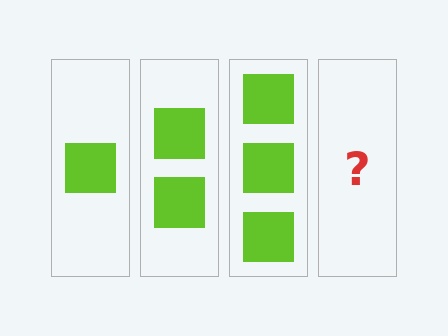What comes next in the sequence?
The next element should be 4 squares.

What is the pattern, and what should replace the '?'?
The pattern is that each step adds one more square. The '?' should be 4 squares.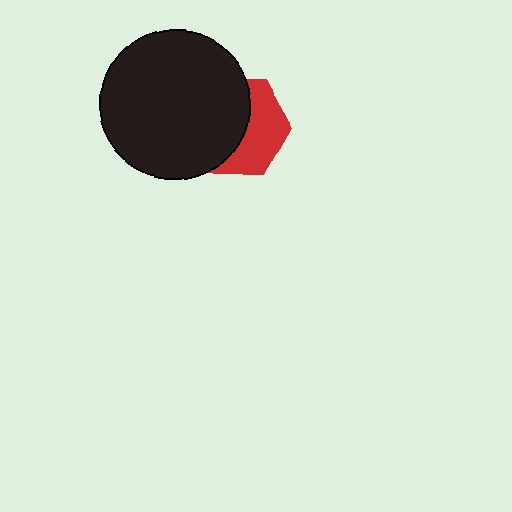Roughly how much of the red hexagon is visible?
About half of it is visible (roughly 46%).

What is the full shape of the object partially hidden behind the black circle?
The partially hidden object is a red hexagon.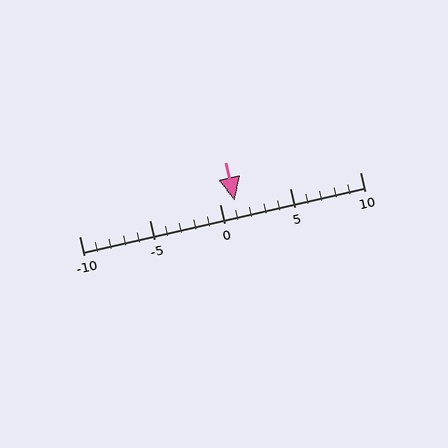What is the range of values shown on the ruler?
The ruler shows values from -10 to 10.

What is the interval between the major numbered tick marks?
The major tick marks are spaced 5 units apart.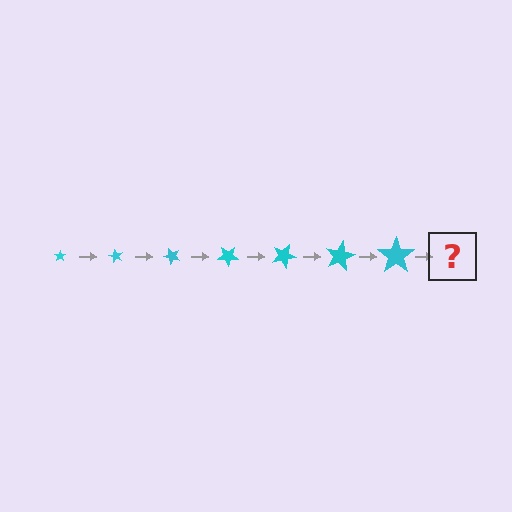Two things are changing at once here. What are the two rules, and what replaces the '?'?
The two rules are that the star grows larger each step and it rotates 60 degrees each step. The '?' should be a star, larger than the previous one and rotated 420 degrees from the start.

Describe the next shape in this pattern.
It should be a star, larger than the previous one and rotated 420 degrees from the start.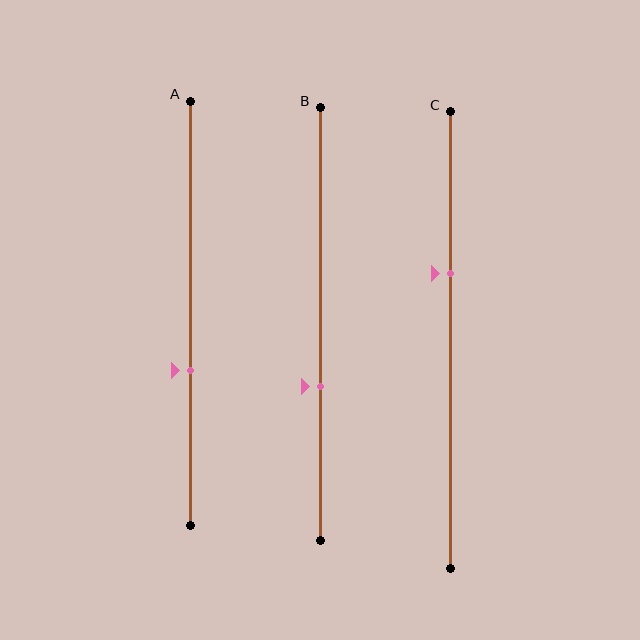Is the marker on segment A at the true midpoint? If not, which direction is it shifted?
No, the marker on segment A is shifted downward by about 14% of the segment length.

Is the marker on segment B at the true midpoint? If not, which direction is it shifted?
No, the marker on segment B is shifted downward by about 14% of the segment length.